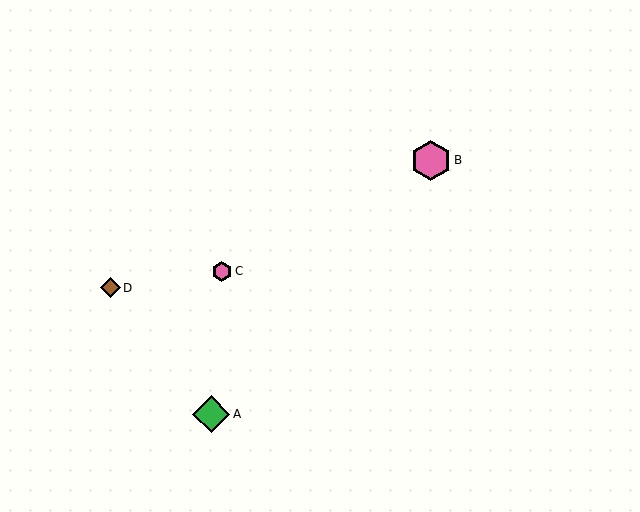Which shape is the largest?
The pink hexagon (labeled B) is the largest.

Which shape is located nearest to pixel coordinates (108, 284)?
The brown diamond (labeled D) at (110, 288) is nearest to that location.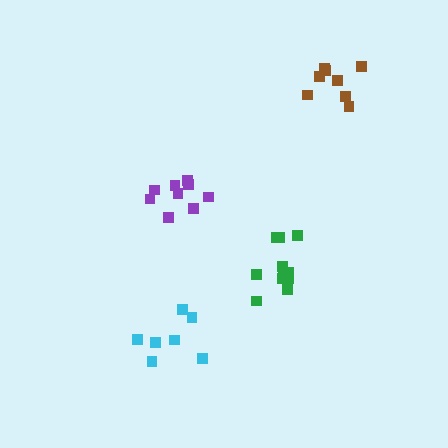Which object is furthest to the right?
The brown cluster is rightmost.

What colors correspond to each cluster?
The clusters are colored: green, purple, brown, cyan.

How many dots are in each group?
Group 1: 11 dots, Group 2: 9 dots, Group 3: 8 dots, Group 4: 7 dots (35 total).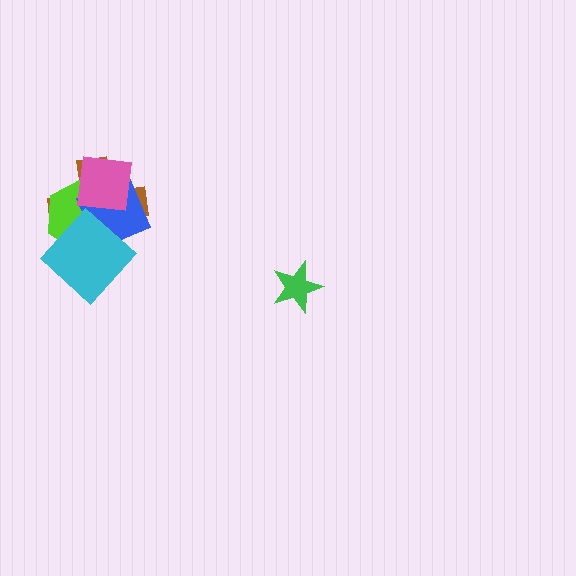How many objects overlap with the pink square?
4 objects overlap with the pink square.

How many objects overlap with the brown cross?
4 objects overlap with the brown cross.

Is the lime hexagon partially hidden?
Yes, it is partially covered by another shape.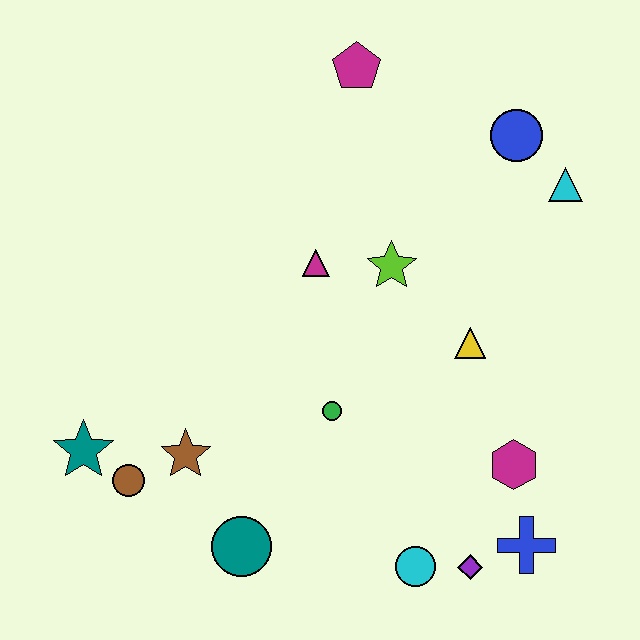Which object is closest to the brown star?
The brown circle is closest to the brown star.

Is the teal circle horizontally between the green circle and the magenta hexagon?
No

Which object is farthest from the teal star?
The cyan triangle is farthest from the teal star.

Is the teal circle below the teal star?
Yes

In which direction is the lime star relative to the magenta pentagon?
The lime star is below the magenta pentagon.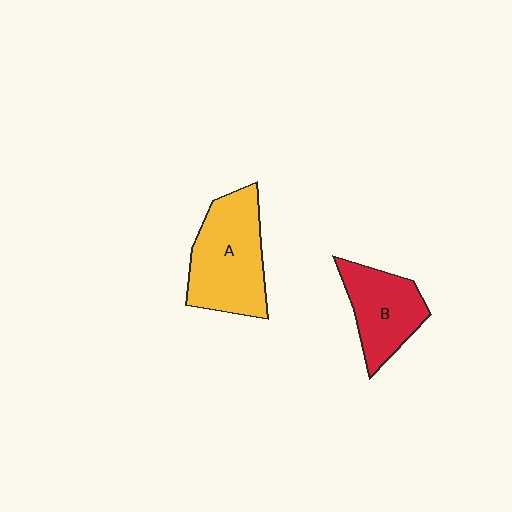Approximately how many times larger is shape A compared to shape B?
Approximately 1.4 times.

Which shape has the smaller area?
Shape B (red).